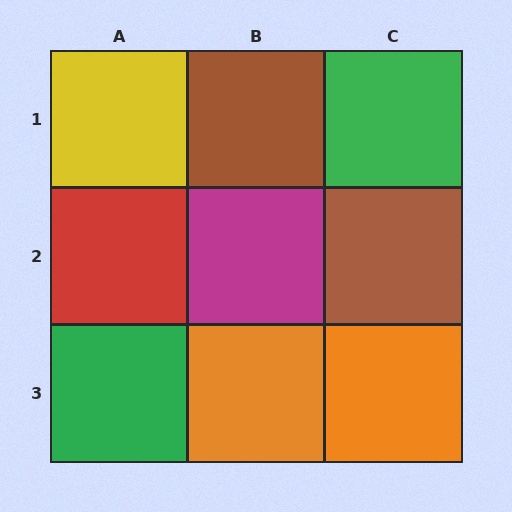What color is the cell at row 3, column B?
Orange.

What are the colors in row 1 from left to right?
Yellow, brown, green.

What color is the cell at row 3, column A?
Green.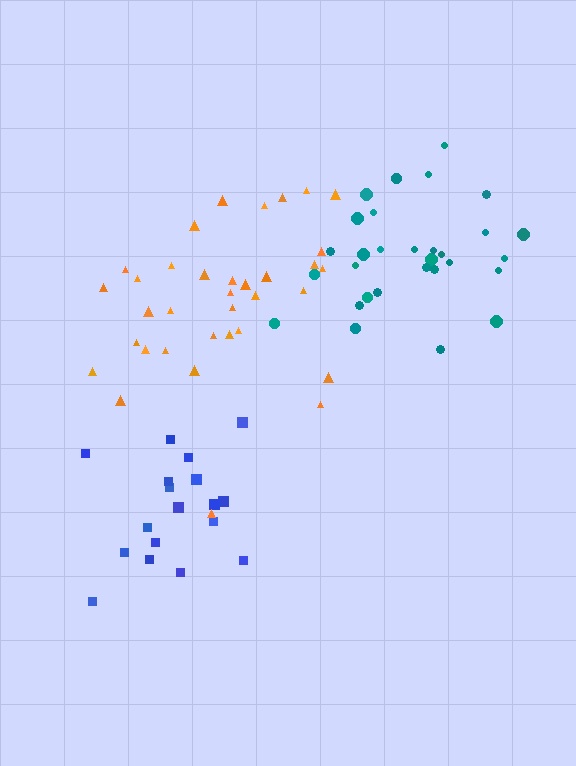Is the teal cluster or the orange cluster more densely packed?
Teal.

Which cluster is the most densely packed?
Teal.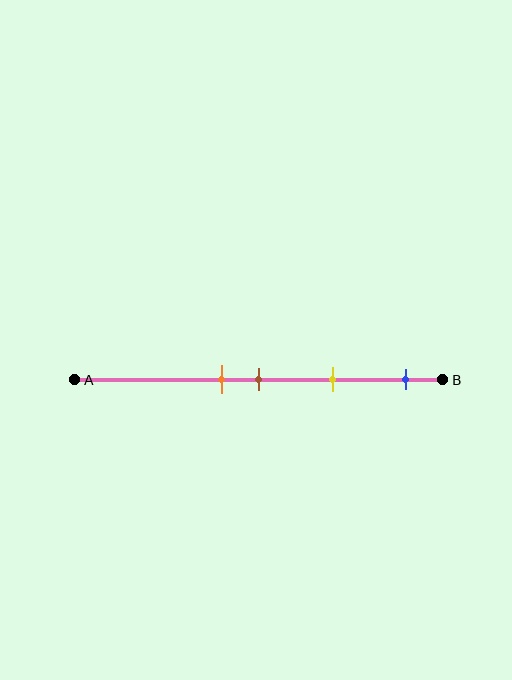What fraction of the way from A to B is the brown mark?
The brown mark is approximately 50% (0.5) of the way from A to B.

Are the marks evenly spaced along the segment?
No, the marks are not evenly spaced.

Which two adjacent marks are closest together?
The orange and brown marks are the closest adjacent pair.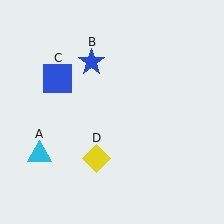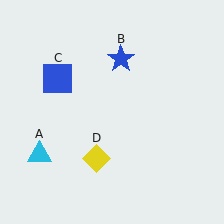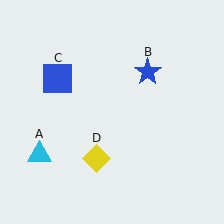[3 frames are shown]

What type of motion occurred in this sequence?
The blue star (object B) rotated clockwise around the center of the scene.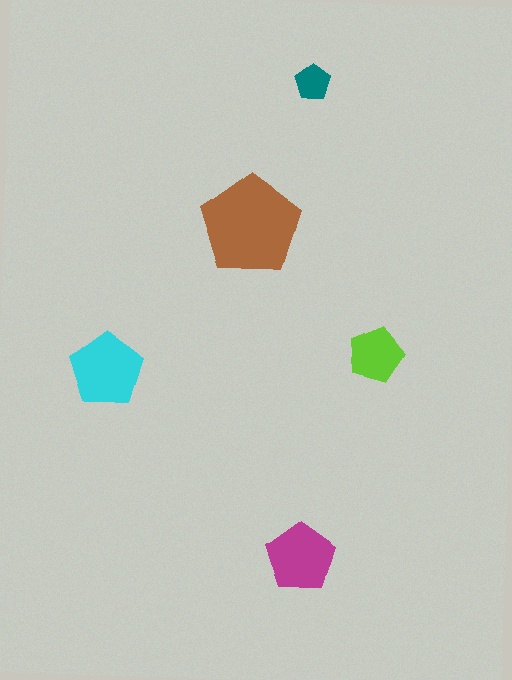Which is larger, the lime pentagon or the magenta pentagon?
The magenta one.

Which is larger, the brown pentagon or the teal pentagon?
The brown one.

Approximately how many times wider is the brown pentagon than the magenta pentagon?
About 1.5 times wider.